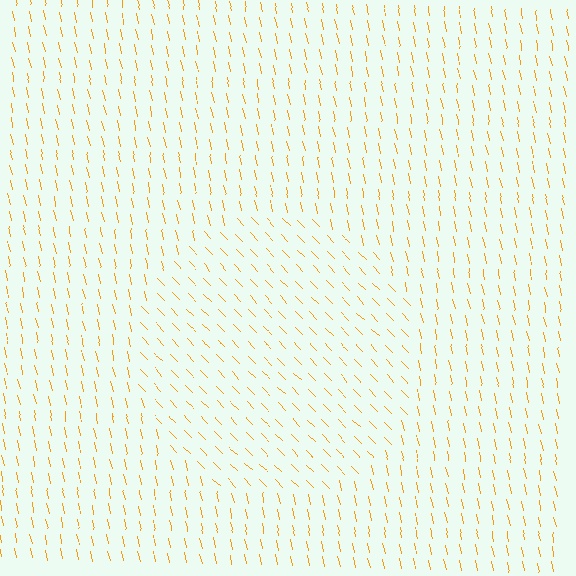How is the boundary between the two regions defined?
The boundary is defined purely by a change in line orientation (approximately 32 degrees difference). All lines are the same color and thickness.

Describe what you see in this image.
The image is filled with small orange line segments. A circle region in the image has lines oriented differently from the surrounding lines, creating a visible texture boundary.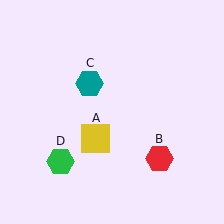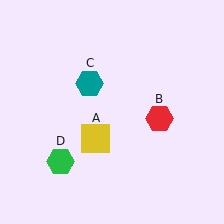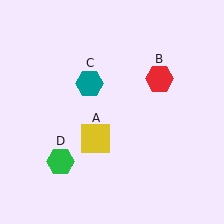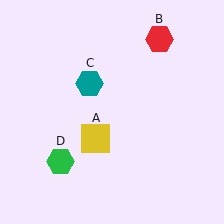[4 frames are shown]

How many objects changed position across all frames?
1 object changed position: red hexagon (object B).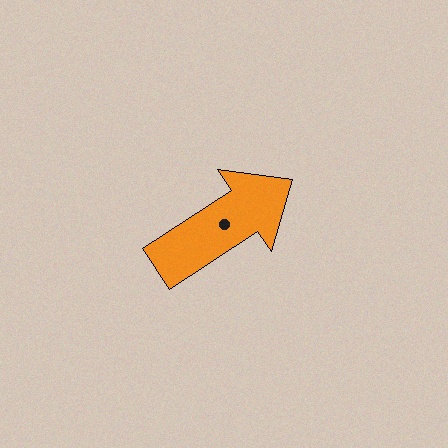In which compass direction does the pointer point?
Northeast.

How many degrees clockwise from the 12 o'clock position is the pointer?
Approximately 57 degrees.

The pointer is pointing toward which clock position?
Roughly 2 o'clock.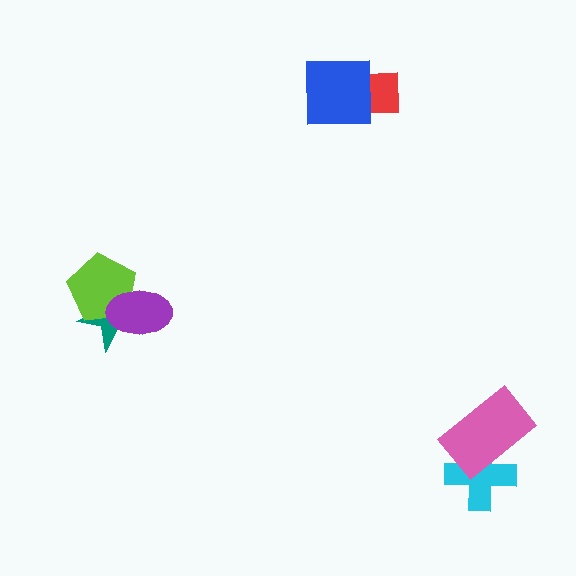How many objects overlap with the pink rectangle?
1 object overlaps with the pink rectangle.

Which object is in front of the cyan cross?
The pink rectangle is in front of the cyan cross.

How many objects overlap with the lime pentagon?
2 objects overlap with the lime pentagon.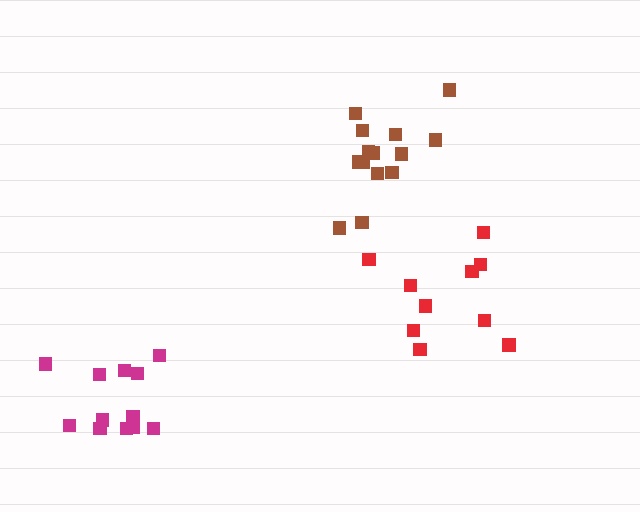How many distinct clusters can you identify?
There are 3 distinct clusters.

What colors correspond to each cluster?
The clusters are colored: brown, magenta, red.